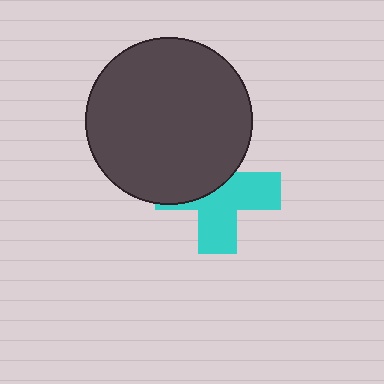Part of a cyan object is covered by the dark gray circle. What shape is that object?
It is a cross.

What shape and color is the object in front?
The object in front is a dark gray circle.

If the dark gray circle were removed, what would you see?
You would see the complete cyan cross.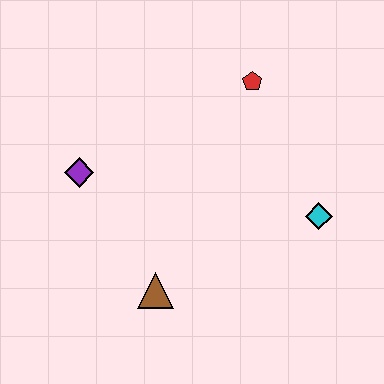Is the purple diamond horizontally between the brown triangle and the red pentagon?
No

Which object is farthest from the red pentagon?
The brown triangle is farthest from the red pentagon.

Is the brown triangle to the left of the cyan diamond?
Yes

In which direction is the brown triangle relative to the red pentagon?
The brown triangle is below the red pentagon.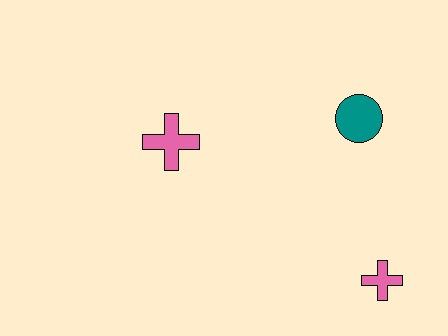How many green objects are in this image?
There are no green objects.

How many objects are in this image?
There are 3 objects.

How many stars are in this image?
There are no stars.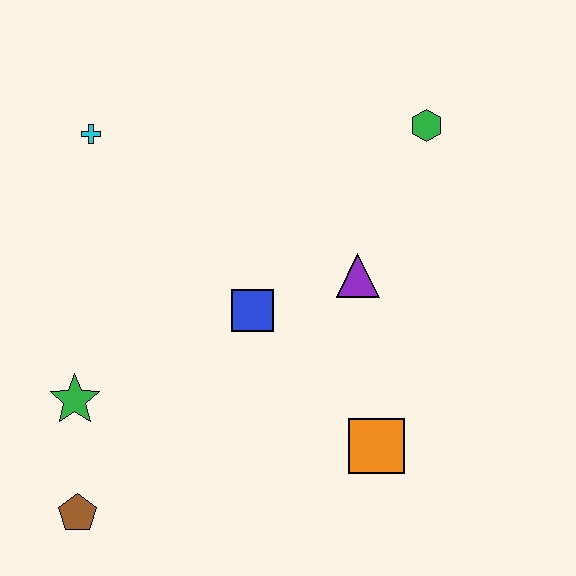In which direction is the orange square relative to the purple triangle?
The orange square is below the purple triangle.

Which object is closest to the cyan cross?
The blue square is closest to the cyan cross.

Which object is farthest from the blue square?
The brown pentagon is farthest from the blue square.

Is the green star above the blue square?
No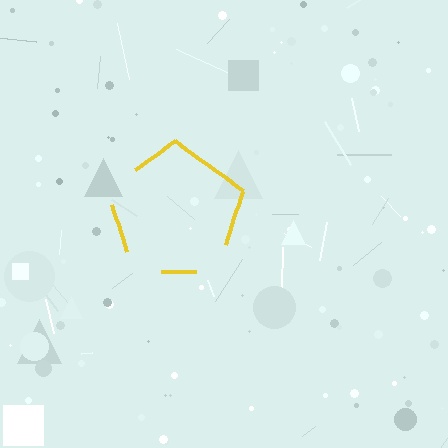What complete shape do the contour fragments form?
The contour fragments form a pentagon.